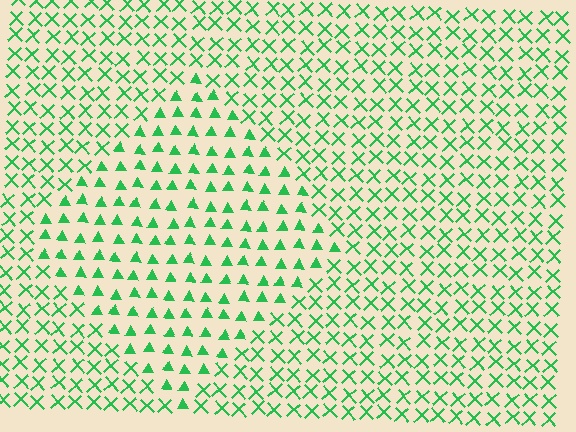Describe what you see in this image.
The image is filled with small green elements arranged in a uniform grid. A diamond-shaped region contains triangles, while the surrounding area contains X marks. The boundary is defined purely by the change in element shape.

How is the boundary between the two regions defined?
The boundary is defined by a change in element shape: triangles inside vs. X marks outside. All elements share the same color and spacing.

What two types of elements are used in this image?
The image uses triangles inside the diamond region and X marks outside it.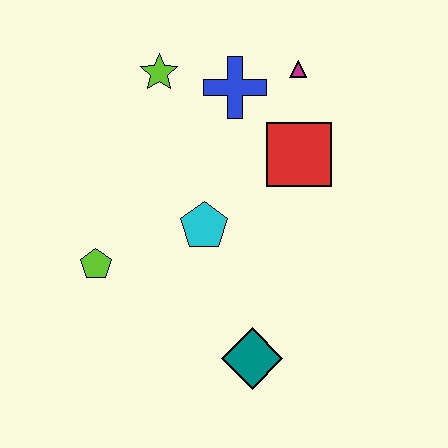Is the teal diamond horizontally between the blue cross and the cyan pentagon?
No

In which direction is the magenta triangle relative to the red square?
The magenta triangle is above the red square.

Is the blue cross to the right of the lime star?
Yes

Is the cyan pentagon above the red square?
No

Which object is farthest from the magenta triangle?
The teal diamond is farthest from the magenta triangle.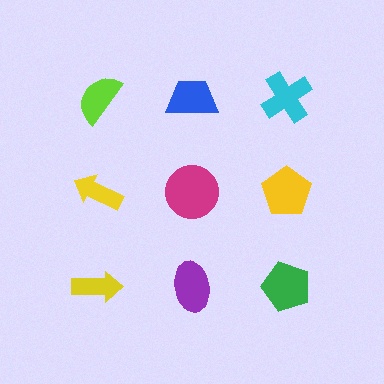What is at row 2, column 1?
A yellow arrow.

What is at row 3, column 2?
A purple ellipse.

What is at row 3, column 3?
A green pentagon.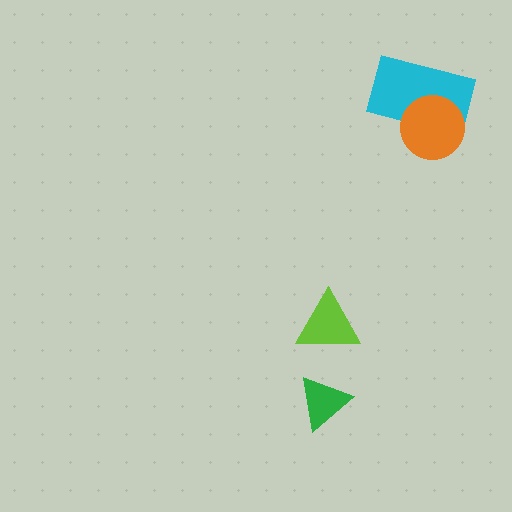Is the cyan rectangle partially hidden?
Yes, it is partially covered by another shape.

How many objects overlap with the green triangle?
0 objects overlap with the green triangle.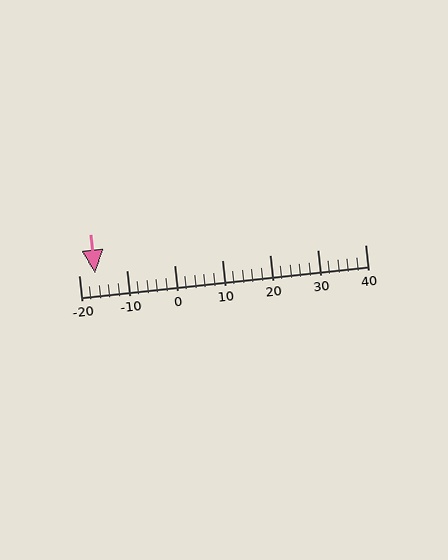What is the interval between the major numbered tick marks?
The major tick marks are spaced 10 units apart.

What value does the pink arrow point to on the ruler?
The pink arrow points to approximately -16.